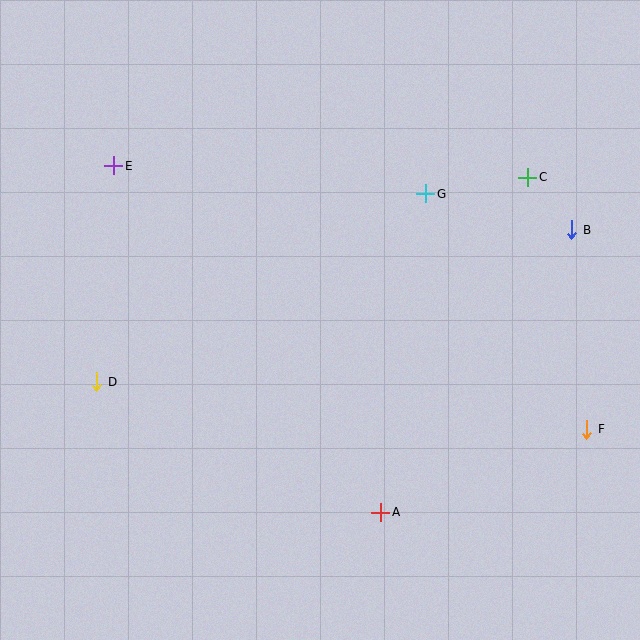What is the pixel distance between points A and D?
The distance between A and D is 313 pixels.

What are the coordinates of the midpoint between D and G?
The midpoint between D and G is at (261, 288).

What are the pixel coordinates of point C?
Point C is at (528, 177).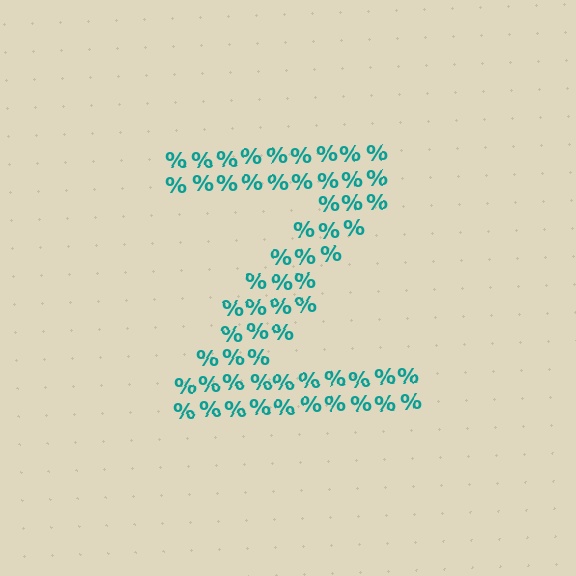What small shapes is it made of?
It is made of small percent signs.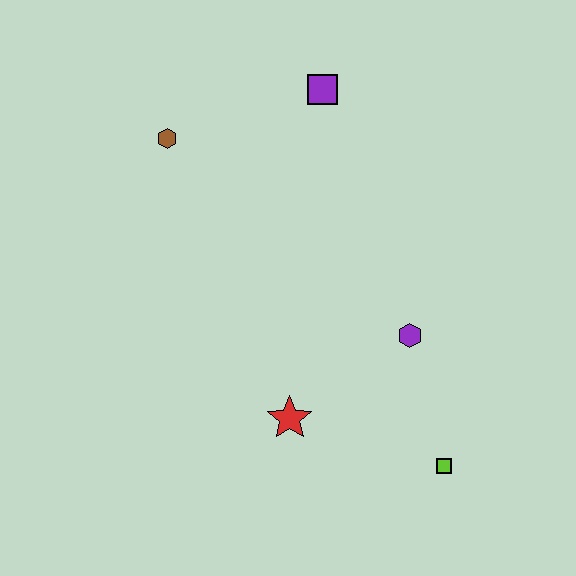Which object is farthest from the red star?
The purple square is farthest from the red star.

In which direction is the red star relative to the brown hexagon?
The red star is below the brown hexagon.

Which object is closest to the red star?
The purple hexagon is closest to the red star.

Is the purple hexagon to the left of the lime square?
Yes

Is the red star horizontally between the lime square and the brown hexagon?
Yes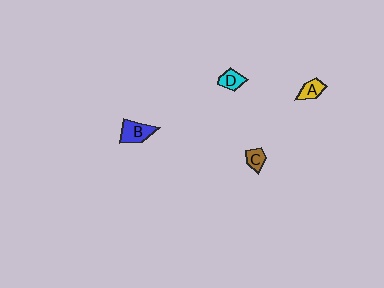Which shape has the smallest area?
Shape C (brown).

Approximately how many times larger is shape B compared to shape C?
Approximately 1.8 times.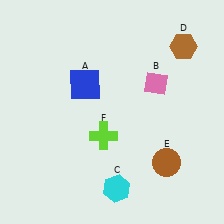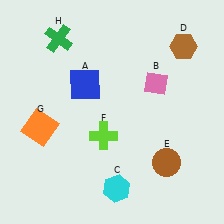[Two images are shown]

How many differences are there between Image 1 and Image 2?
There are 2 differences between the two images.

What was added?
An orange square (G), a green cross (H) were added in Image 2.